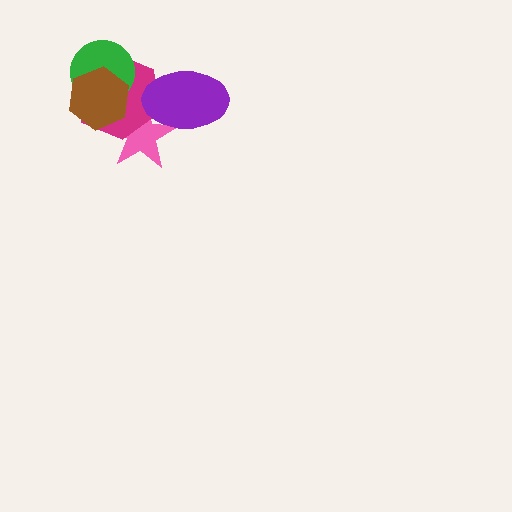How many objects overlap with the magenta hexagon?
4 objects overlap with the magenta hexagon.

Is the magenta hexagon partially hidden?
Yes, it is partially covered by another shape.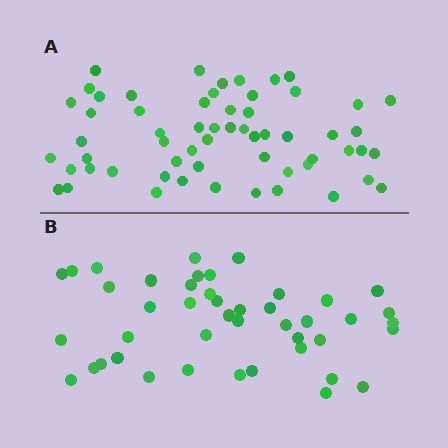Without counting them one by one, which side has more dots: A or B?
Region A (the top region) has more dots.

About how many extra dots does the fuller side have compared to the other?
Region A has approximately 15 more dots than region B.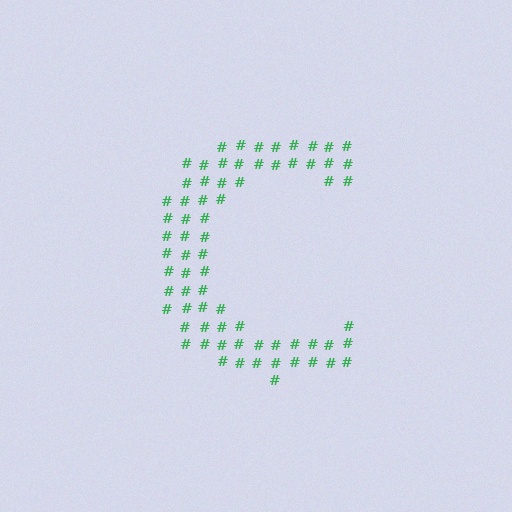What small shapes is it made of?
It is made of small hash symbols.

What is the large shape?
The large shape is the letter C.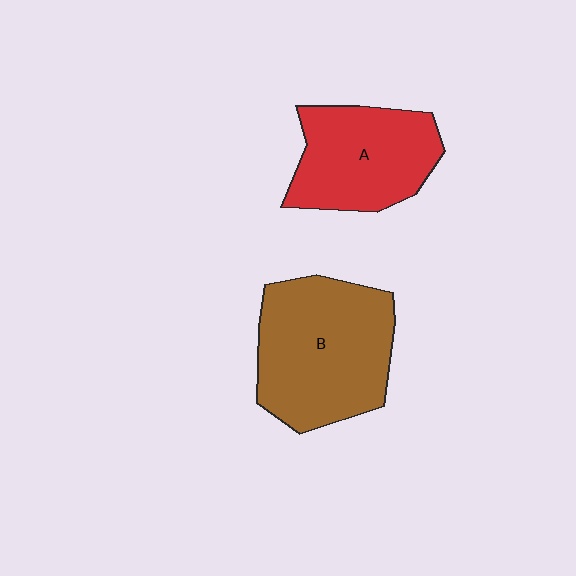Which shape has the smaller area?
Shape A (red).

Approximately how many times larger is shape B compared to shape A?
Approximately 1.3 times.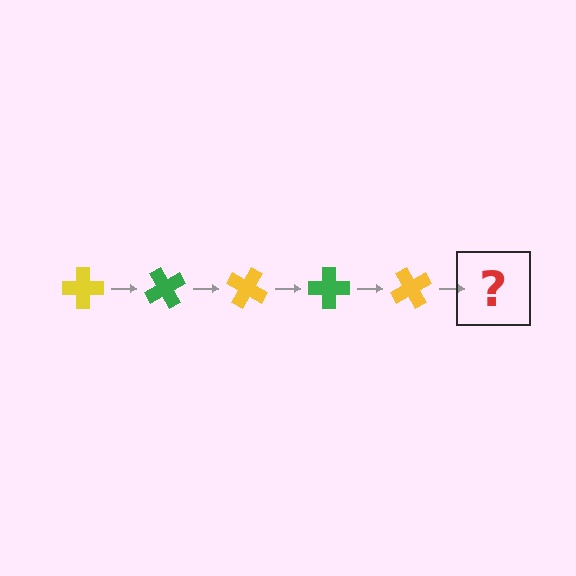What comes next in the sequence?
The next element should be a green cross, rotated 300 degrees from the start.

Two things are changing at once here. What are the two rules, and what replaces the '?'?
The two rules are that it rotates 60 degrees each step and the color cycles through yellow and green. The '?' should be a green cross, rotated 300 degrees from the start.